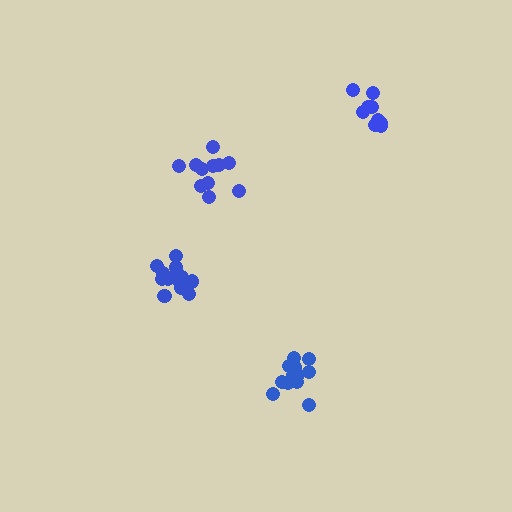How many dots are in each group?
Group 1: 11 dots, Group 2: 14 dots, Group 3: 14 dots, Group 4: 9 dots (48 total).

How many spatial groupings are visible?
There are 4 spatial groupings.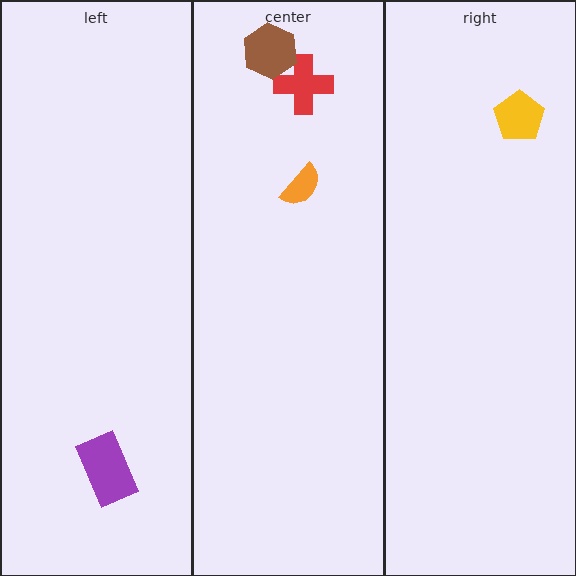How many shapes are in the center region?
3.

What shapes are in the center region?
The red cross, the brown hexagon, the orange semicircle.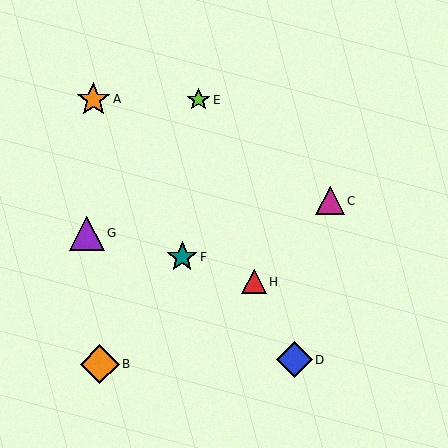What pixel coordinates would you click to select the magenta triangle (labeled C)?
Click at (330, 201) to select the magenta triangle C.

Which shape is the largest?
The orange diamond (labeled B) is the largest.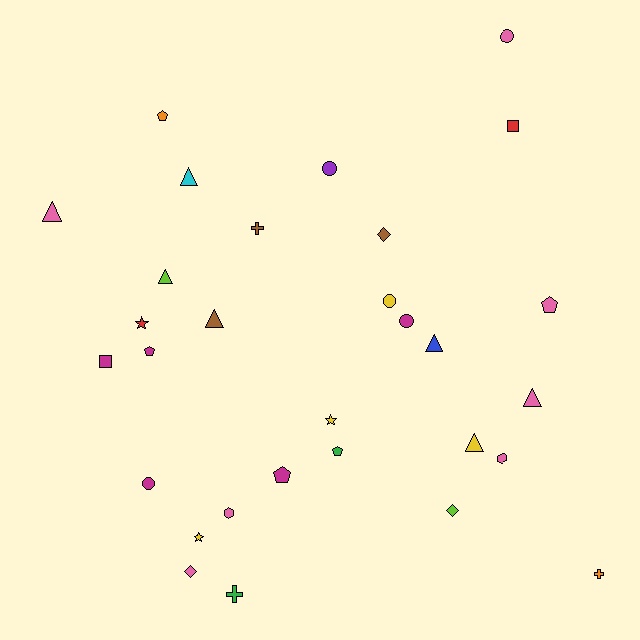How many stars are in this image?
There are 3 stars.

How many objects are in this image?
There are 30 objects.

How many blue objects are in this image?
There is 1 blue object.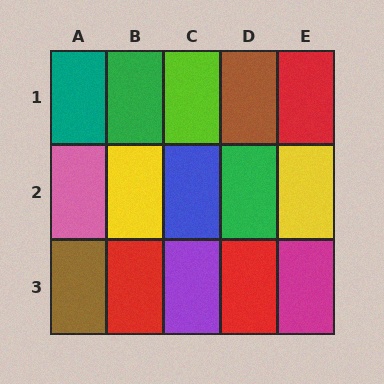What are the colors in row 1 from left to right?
Teal, green, lime, brown, red.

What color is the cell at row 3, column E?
Magenta.